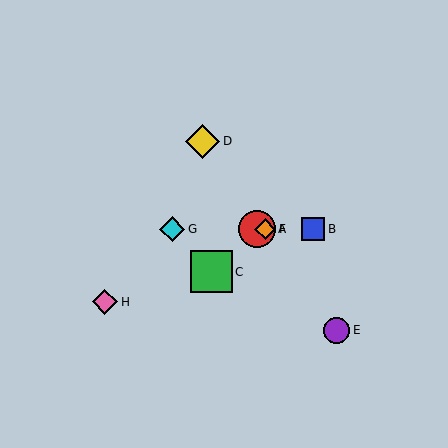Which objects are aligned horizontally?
Objects A, B, F, G are aligned horizontally.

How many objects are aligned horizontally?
4 objects (A, B, F, G) are aligned horizontally.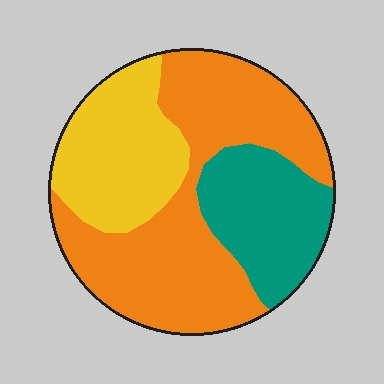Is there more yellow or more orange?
Orange.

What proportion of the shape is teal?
Teal covers roughly 25% of the shape.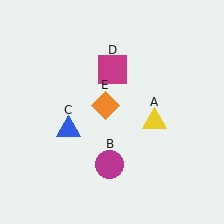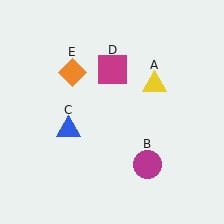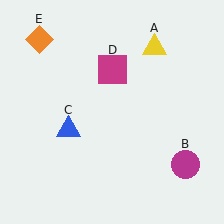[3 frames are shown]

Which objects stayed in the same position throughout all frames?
Blue triangle (object C) and magenta square (object D) remained stationary.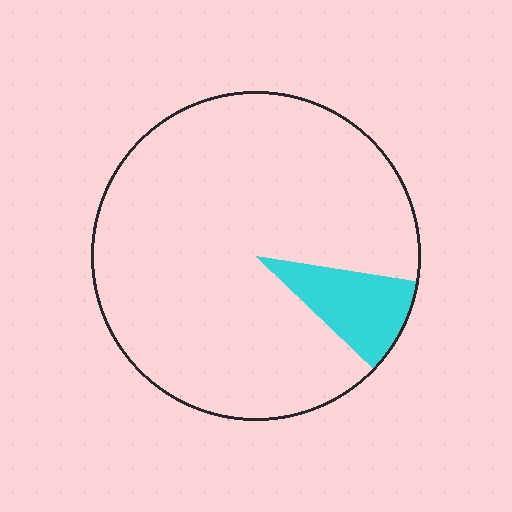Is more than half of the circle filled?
No.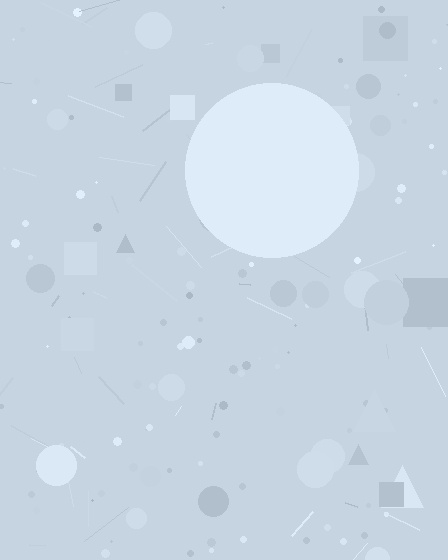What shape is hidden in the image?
A circle is hidden in the image.